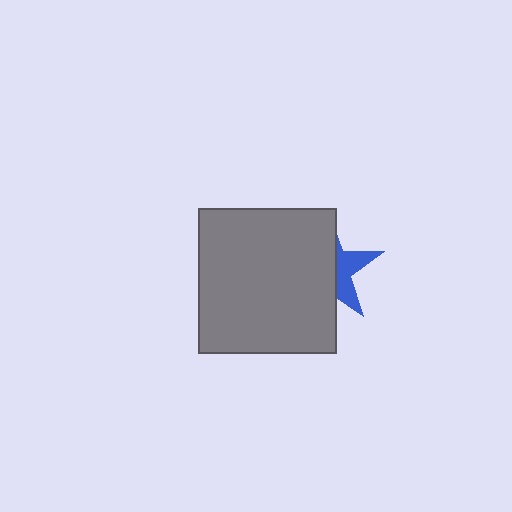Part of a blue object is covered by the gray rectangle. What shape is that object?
It is a star.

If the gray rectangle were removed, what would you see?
You would see the complete blue star.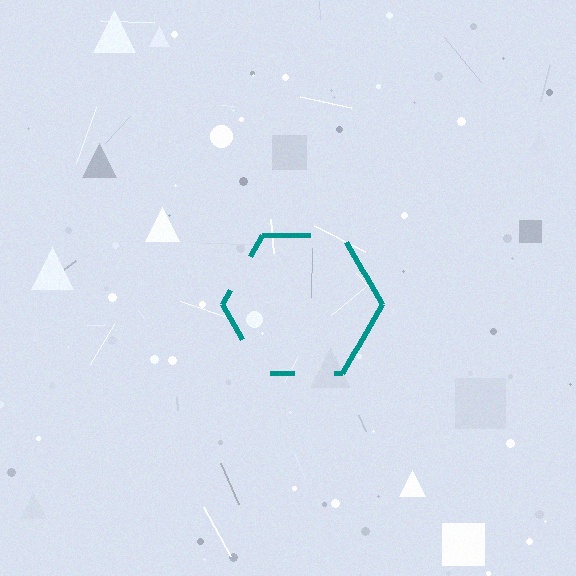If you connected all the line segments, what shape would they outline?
They would outline a hexagon.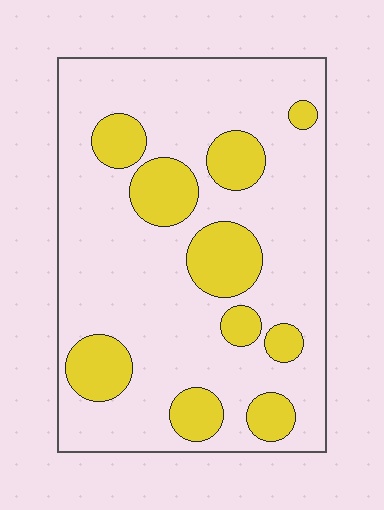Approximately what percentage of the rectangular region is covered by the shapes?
Approximately 25%.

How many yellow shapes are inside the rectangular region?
10.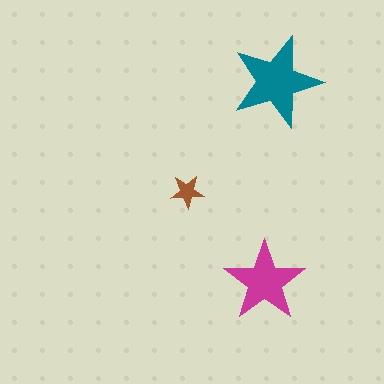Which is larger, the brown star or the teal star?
The teal one.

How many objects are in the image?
There are 3 objects in the image.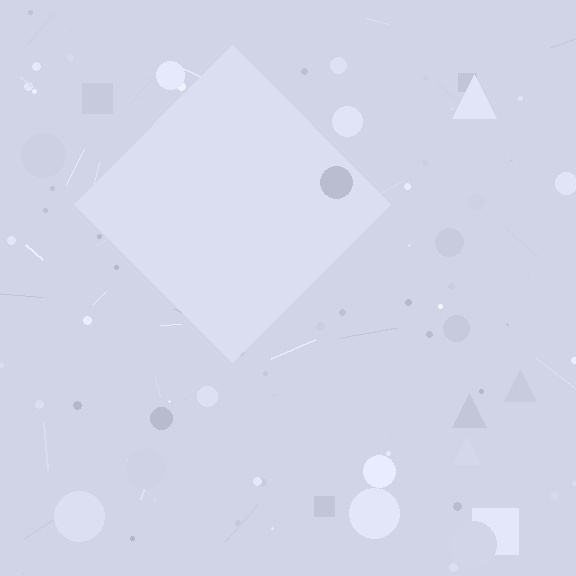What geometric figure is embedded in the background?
A diamond is embedded in the background.